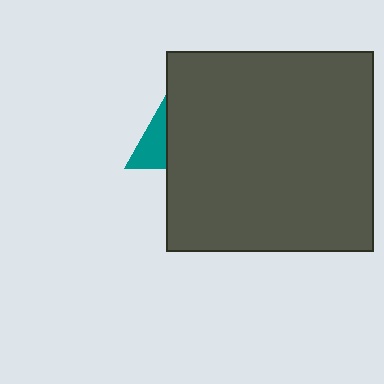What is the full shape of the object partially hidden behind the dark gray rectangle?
The partially hidden object is a teal triangle.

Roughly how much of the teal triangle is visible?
A small part of it is visible (roughly 32%).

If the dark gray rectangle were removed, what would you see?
You would see the complete teal triangle.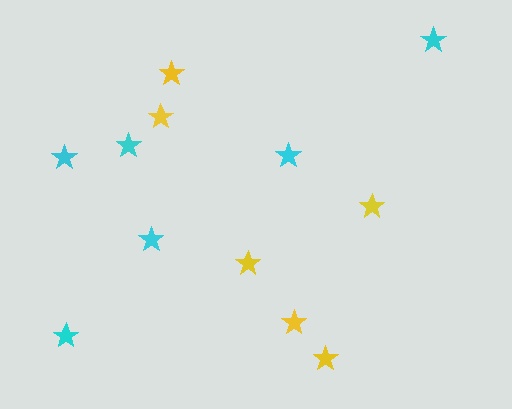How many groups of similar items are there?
There are 2 groups: one group of cyan stars (6) and one group of yellow stars (6).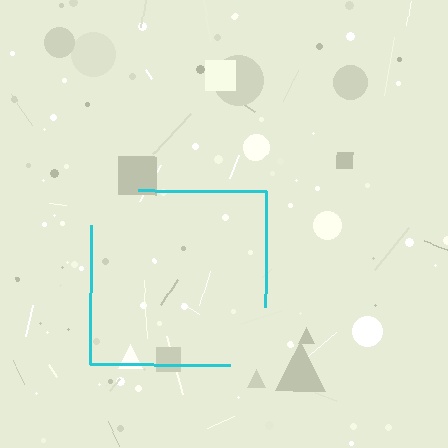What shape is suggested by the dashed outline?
The dashed outline suggests a square.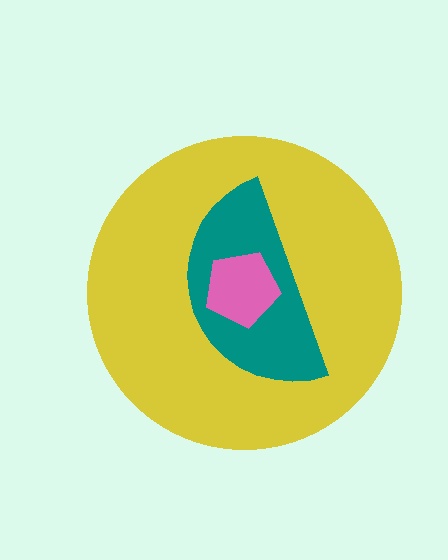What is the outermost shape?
The yellow circle.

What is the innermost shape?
The pink pentagon.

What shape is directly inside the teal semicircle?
The pink pentagon.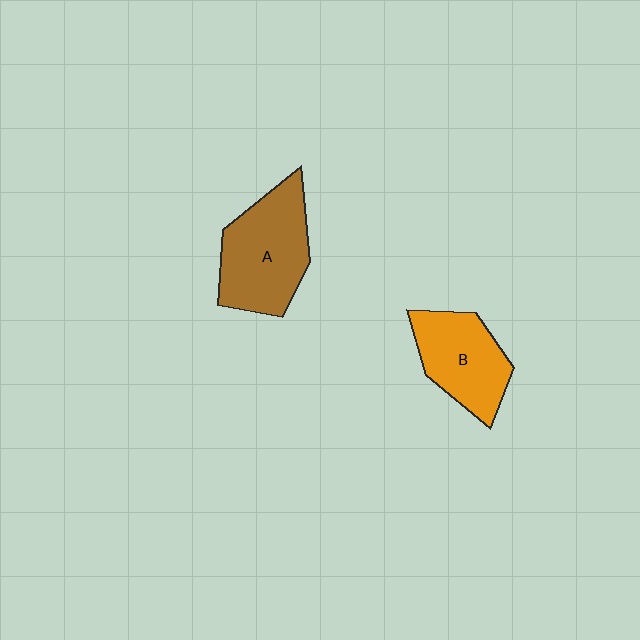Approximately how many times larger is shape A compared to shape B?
Approximately 1.2 times.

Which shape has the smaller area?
Shape B (orange).